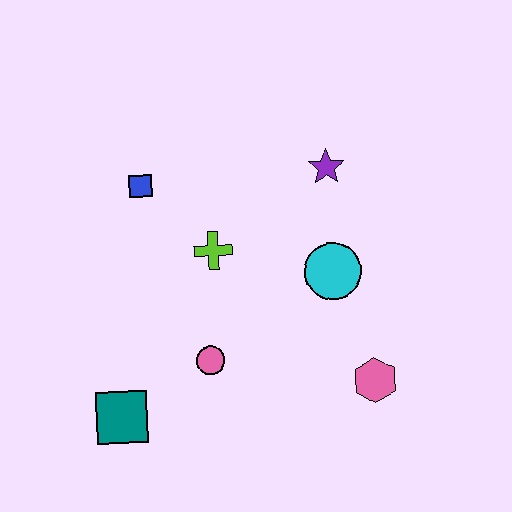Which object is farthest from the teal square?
The purple star is farthest from the teal square.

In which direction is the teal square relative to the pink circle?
The teal square is to the left of the pink circle.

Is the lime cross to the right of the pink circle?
Yes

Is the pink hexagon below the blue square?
Yes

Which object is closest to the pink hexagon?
The cyan circle is closest to the pink hexagon.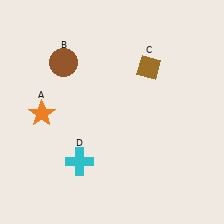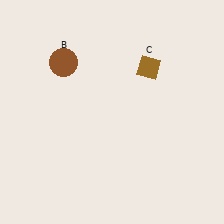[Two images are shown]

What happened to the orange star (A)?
The orange star (A) was removed in Image 2. It was in the bottom-left area of Image 1.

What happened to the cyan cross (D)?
The cyan cross (D) was removed in Image 2. It was in the bottom-left area of Image 1.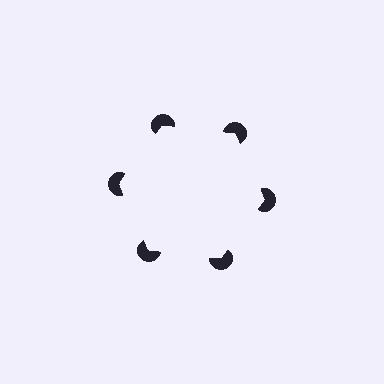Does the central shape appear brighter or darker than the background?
It typically appears slightly brighter than the background, even though no actual brightness change is drawn.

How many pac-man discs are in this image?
There are 6 — one at each vertex of the illusory hexagon.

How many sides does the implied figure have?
6 sides.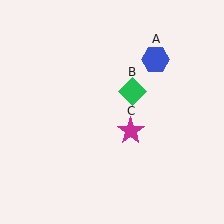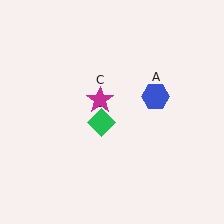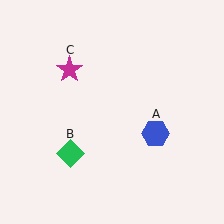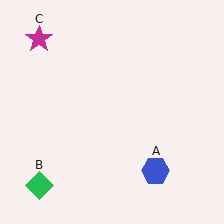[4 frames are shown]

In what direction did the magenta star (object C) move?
The magenta star (object C) moved up and to the left.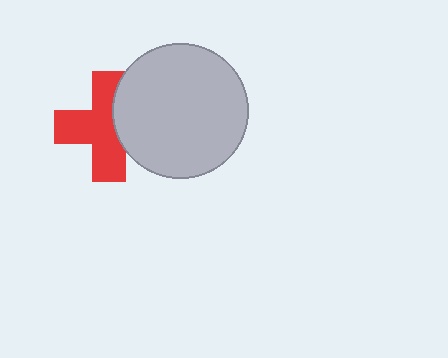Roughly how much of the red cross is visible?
Most of it is visible (roughly 67%).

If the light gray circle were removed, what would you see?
You would see the complete red cross.